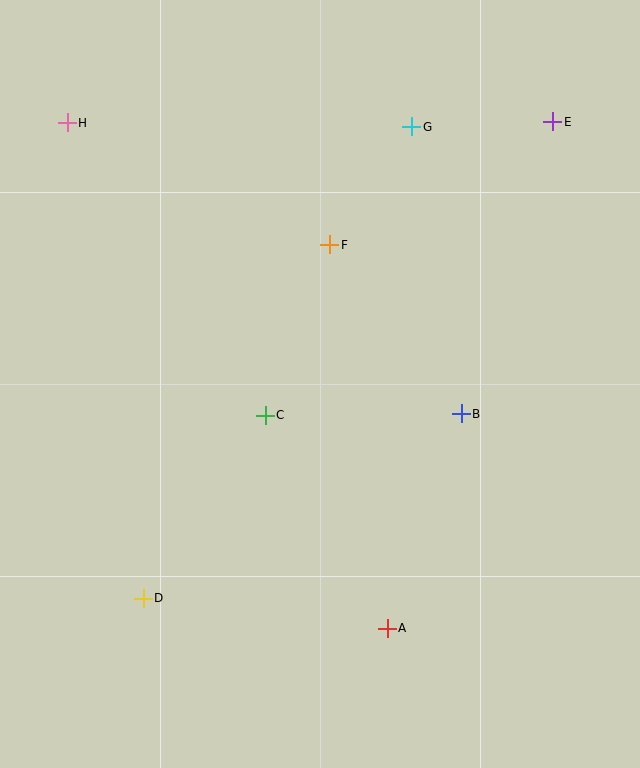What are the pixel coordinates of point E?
Point E is at (553, 122).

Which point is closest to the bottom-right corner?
Point A is closest to the bottom-right corner.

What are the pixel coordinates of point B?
Point B is at (461, 414).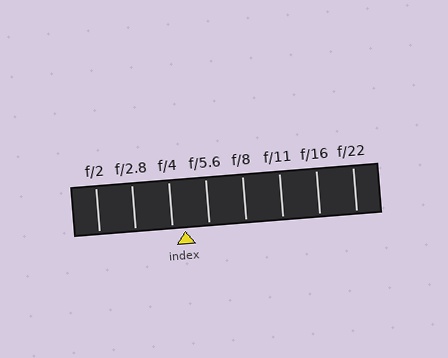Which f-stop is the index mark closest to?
The index mark is closest to f/4.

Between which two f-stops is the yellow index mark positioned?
The index mark is between f/4 and f/5.6.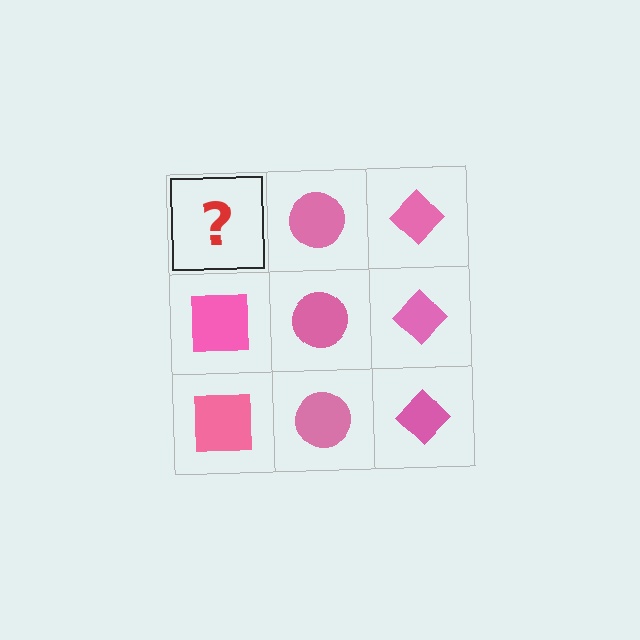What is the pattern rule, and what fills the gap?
The rule is that each column has a consistent shape. The gap should be filled with a pink square.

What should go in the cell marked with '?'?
The missing cell should contain a pink square.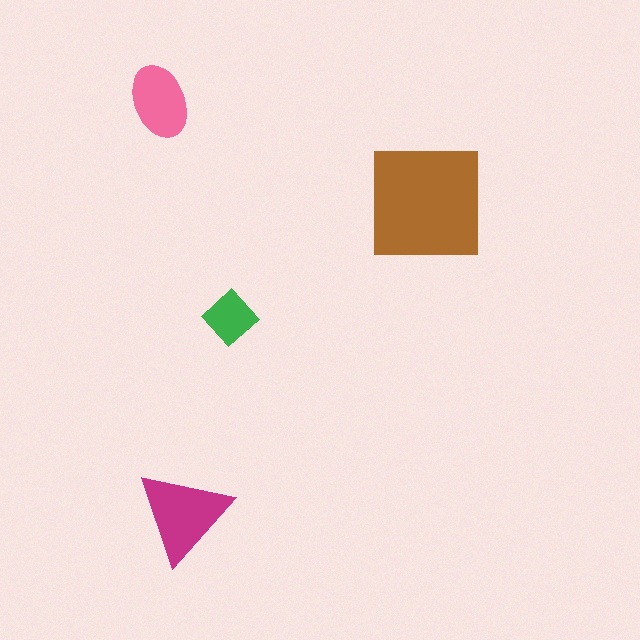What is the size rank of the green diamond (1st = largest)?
4th.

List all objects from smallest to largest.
The green diamond, the pink ellipse, the magenta triangle, the brown square.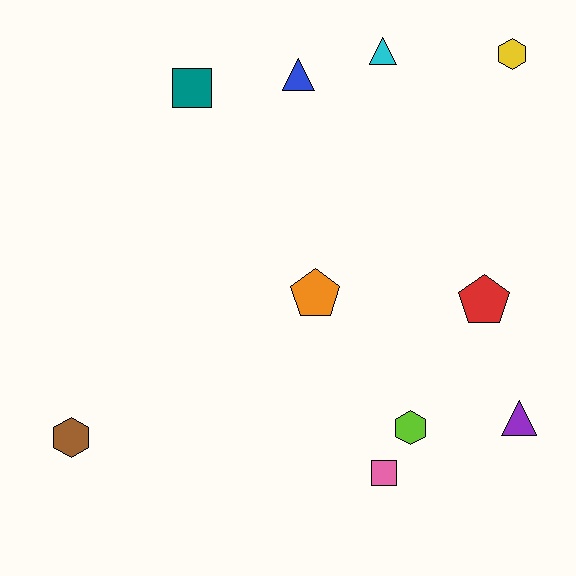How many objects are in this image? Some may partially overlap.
There are 10 objects.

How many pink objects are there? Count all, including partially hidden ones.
There is 1 pink object.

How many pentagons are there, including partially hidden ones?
There are 2 pentagons.